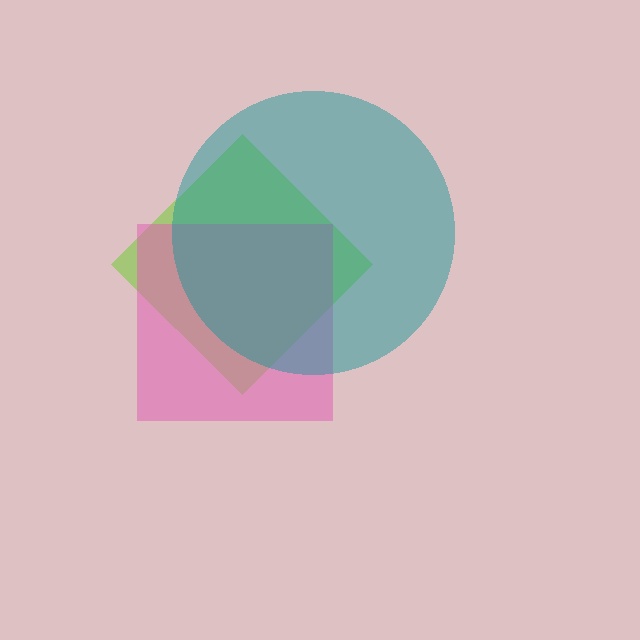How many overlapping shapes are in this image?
There are 3 overlapping shapes in the image.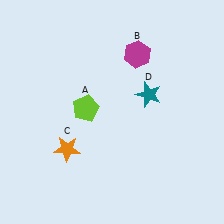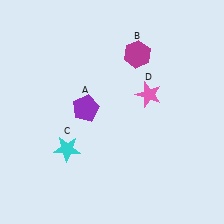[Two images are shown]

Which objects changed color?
A changed from lime to purple. C changed from orange to cyan. D changed from teal to pink.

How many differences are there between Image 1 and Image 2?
There are 3 differences between the two images.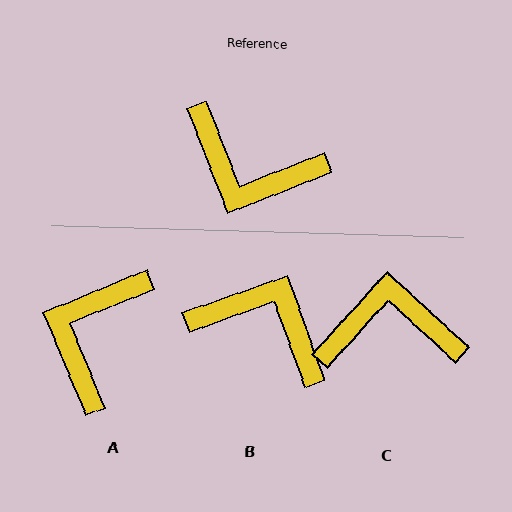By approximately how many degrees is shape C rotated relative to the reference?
Approximately 154 degrees clockwise.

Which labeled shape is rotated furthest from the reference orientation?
B, about 178 degrees away.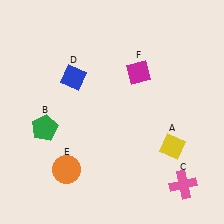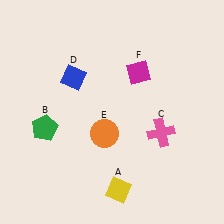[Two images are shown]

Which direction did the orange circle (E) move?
The orange circle (E) moved right.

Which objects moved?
The objects that moved are: the yellow diamond (A), the pink cross (C), the orange circle (E).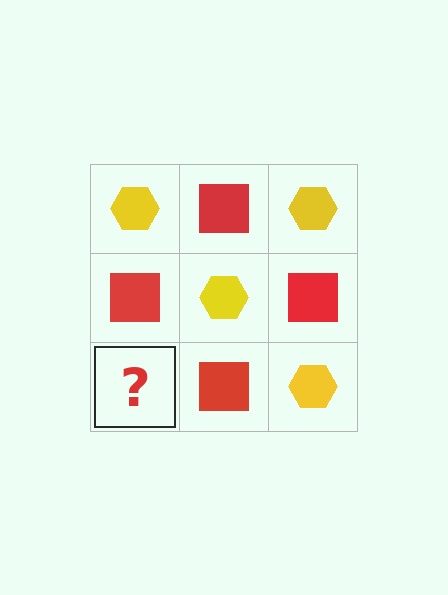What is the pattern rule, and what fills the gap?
The rule is that it alternates yellow hexagon and red square in a checkerboard pattern. The gap should be filled with a yellow hexagon.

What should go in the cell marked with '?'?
The missing cell should contain a yellow hexagon.